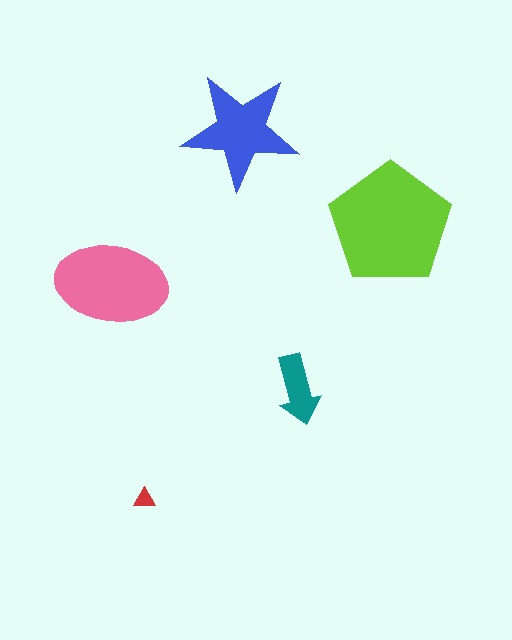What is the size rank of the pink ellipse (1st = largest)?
2nd.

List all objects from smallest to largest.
The red triangle, the teal arrow, the blue star, the pink ellipse, the lime pentagon.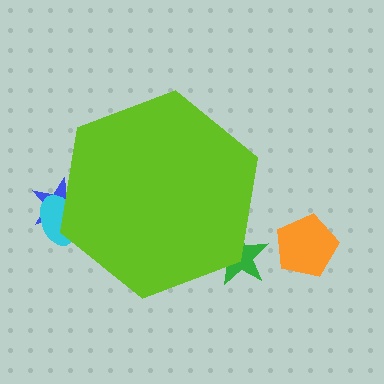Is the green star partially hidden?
Yes, the green star is partially hidden behind the lime hexagon.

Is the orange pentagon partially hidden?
No, the orange pentagon is fully visible.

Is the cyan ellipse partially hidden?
Yes, the cyan ellipse is partially hidden behind the lime hexagon.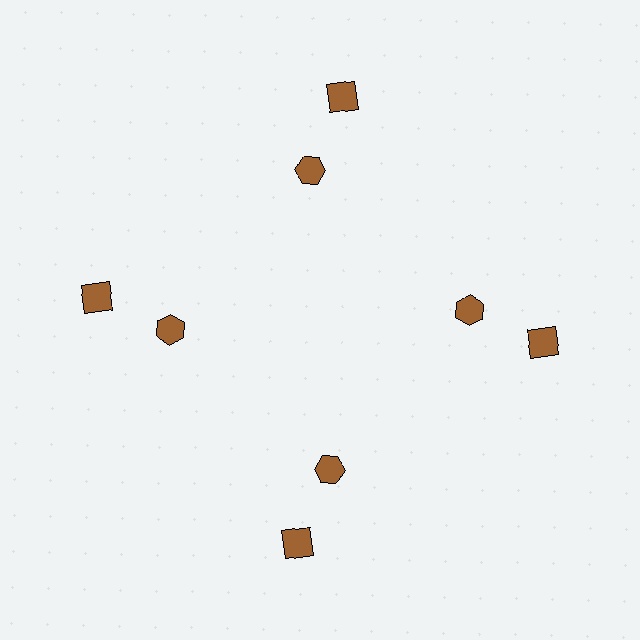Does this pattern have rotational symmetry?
Yes, this pattern has 4-fold rotational symmetry. It looks the same after rotating 90 degrees around the center.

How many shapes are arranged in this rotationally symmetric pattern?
There are 8 shapes, arranged in 4 groups of 2.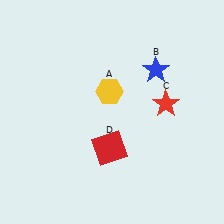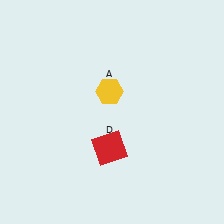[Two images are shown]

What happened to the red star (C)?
The red star (C) was removed in Image 2. It was in the top-right area of Image 1.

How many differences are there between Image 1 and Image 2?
There are 2 differences between the two images.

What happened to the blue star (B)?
The blue star (B) was removed in Image 2. It was in the top-right area of Image 1.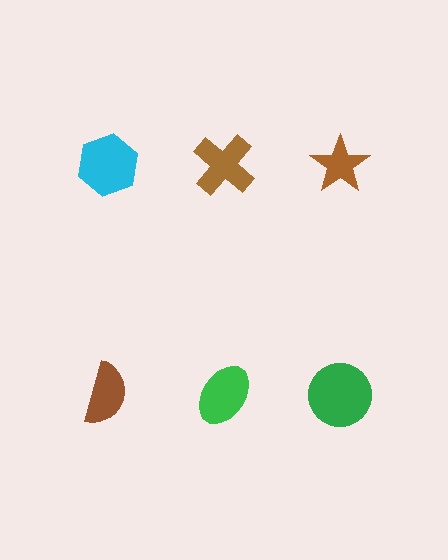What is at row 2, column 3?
A green circle.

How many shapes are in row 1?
3 shapes.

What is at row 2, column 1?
A brown semicircle.